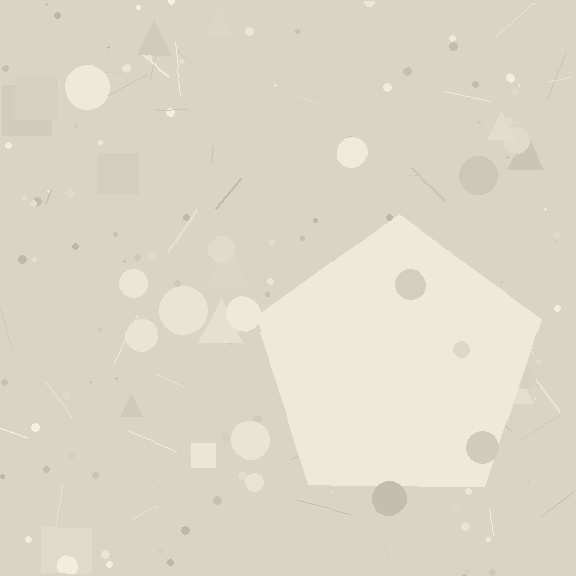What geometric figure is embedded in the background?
A pentagon is embedded in the background.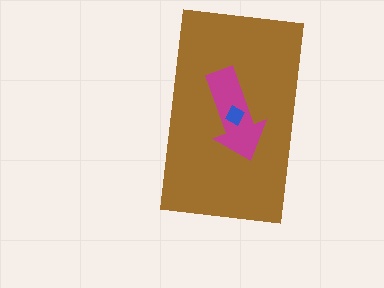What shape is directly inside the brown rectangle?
The magenta arrow.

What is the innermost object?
The blue diamond.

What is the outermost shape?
The brown rectangle.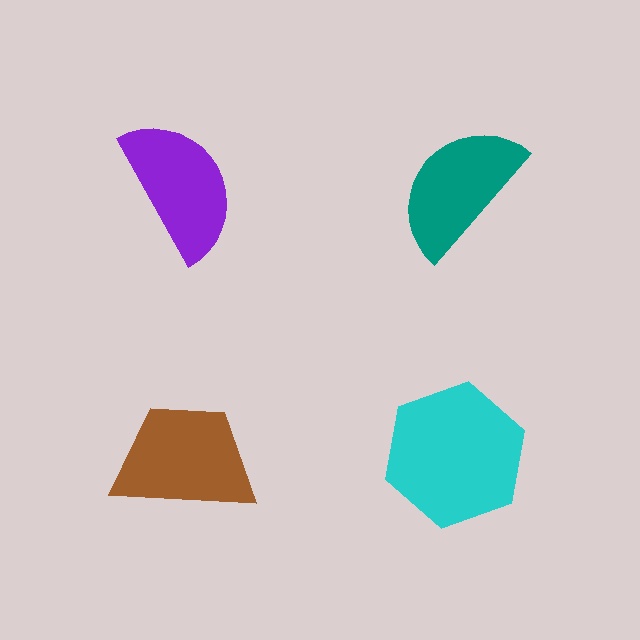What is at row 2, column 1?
A brown trapezoid.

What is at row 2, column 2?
A cyan hexagon.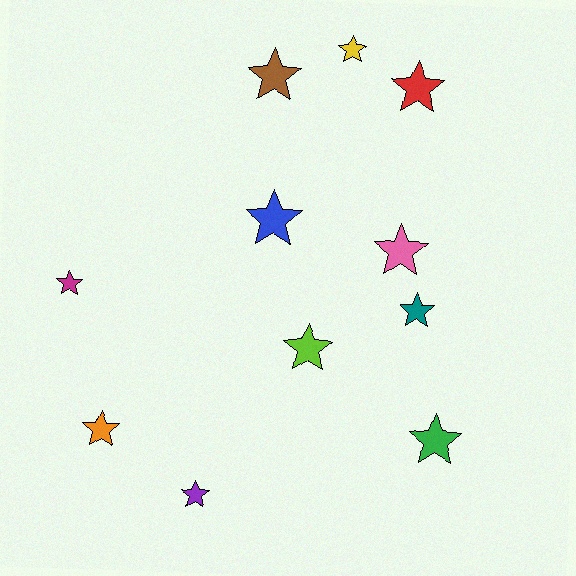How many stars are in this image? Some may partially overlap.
There are 11 stars.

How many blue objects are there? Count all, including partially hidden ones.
There is 1 blue object.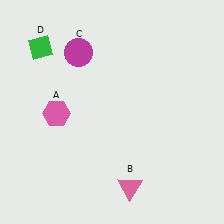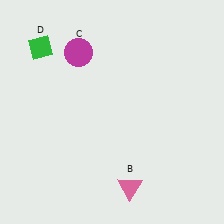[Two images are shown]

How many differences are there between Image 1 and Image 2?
There is 1 difference between the two images.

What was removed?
The pink hexagon (A) was removed in Image 2.